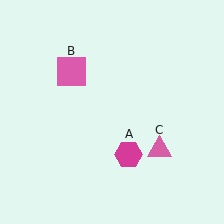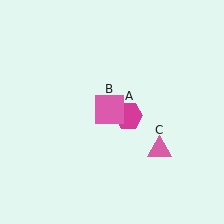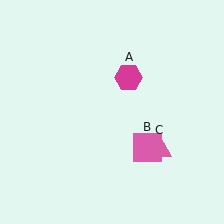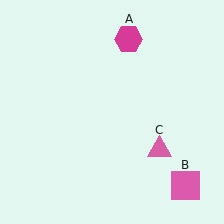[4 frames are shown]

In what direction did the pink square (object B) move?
The pink square (object B) moved down and to the right.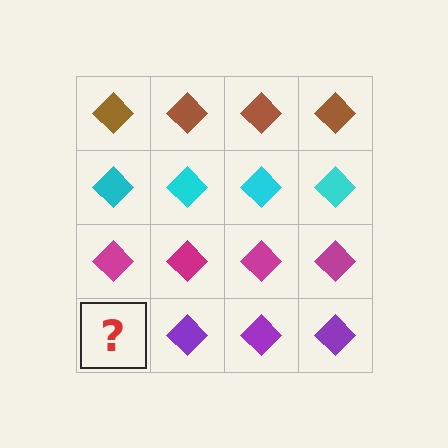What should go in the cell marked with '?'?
The missing cell should contain a purple diamond.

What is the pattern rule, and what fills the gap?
The rule is that each row has a consistent color. The gap should be filled with a purple diamond.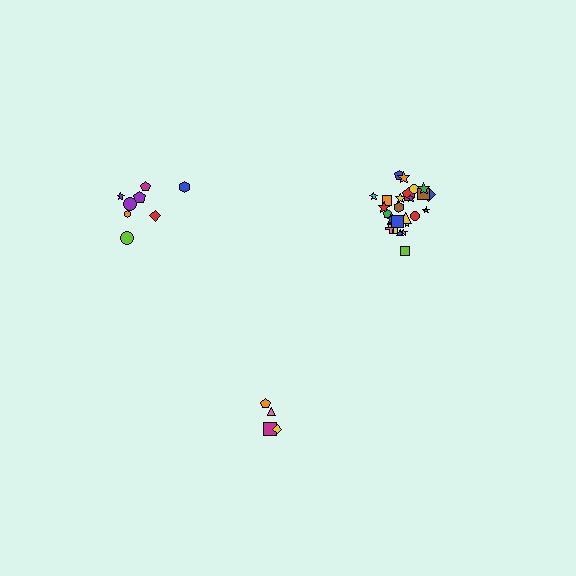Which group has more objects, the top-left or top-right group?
The top-right group.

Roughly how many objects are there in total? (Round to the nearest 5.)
Roughly 35 objects in total.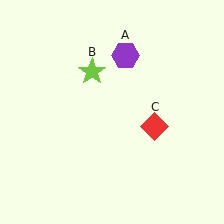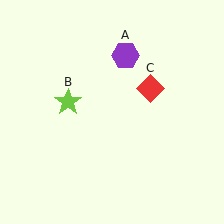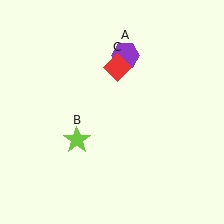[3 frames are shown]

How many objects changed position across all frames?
2 objects changed position: lime star (object B), red diamond (object C).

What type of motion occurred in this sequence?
The lime star (object B), red diamond (object C) rotated counterclockwise around the center of the scene.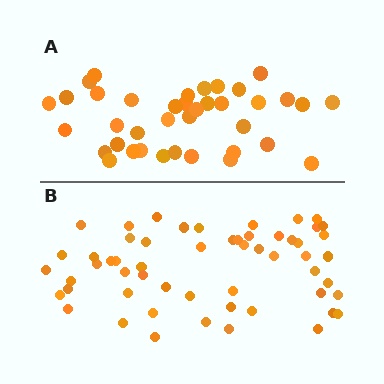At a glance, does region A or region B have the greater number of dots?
Region B (the bottom region) has more dots.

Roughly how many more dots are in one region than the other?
Region B has approximately 20 more dots than region A.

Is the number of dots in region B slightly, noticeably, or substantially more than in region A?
Region B has substantially more. The ratio is roughly 1.5 to 1.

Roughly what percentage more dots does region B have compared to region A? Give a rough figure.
About 45% more.